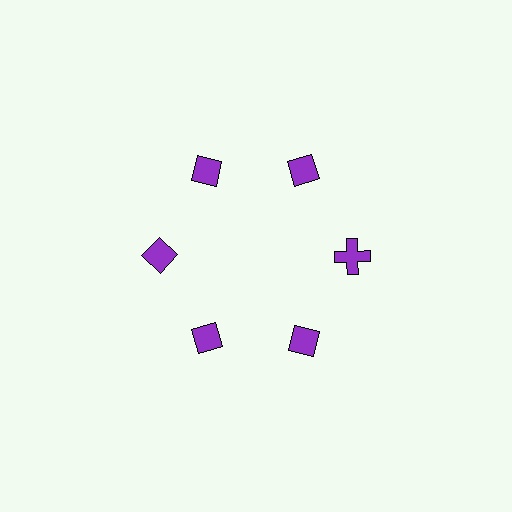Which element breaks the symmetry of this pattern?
The purple cross at roughly the 3 o'clock position breaks the symmetry. All other shapes are purple diamonds.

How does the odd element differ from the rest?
It has a different shape: cross instead of diamond.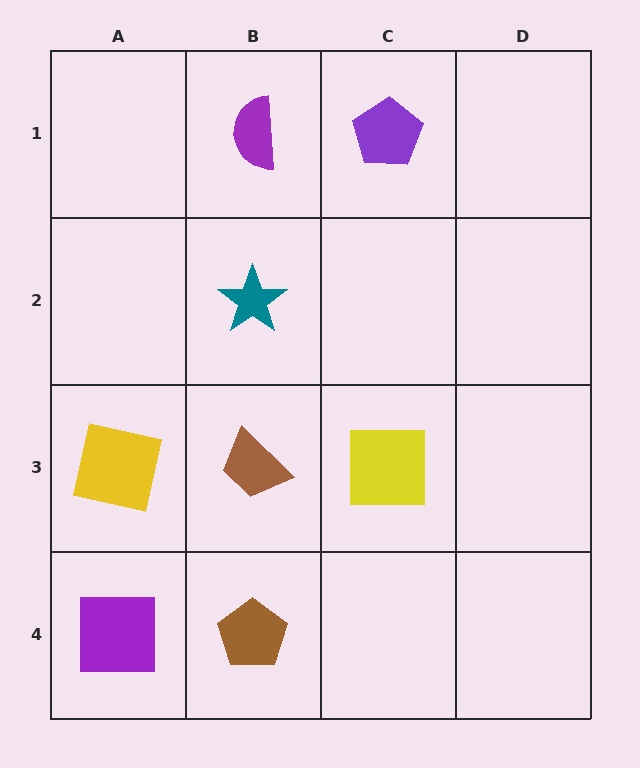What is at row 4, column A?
A purple square.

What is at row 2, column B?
A teal star.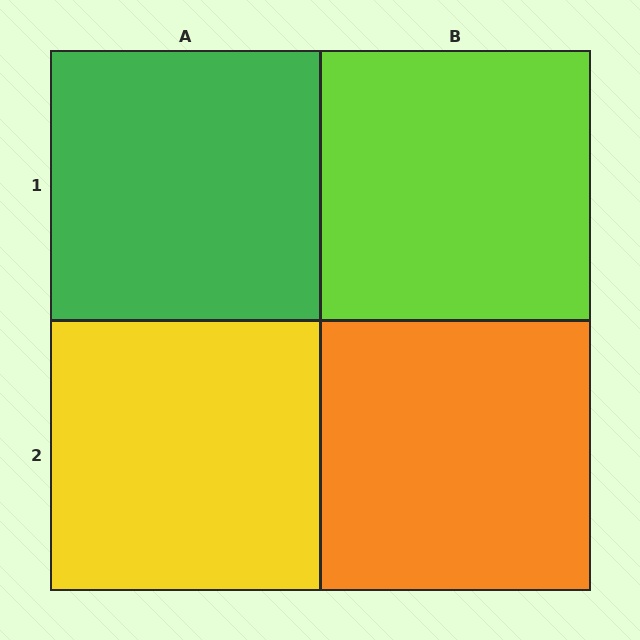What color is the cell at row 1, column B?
Lime.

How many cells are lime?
1 cell is lime.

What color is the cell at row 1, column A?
Green.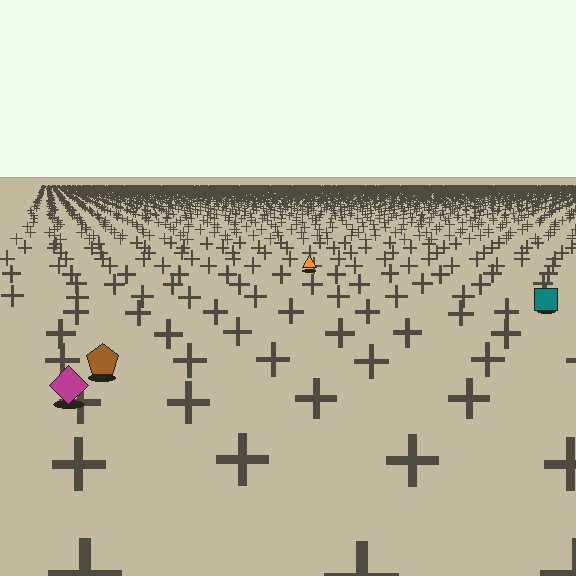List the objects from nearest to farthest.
From nearest to farthest: the magenta diamond, the brown pentagon, the teal square, the orange triangle.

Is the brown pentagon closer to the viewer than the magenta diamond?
No. The magenta diamond is closer — you can tell from the texture gradient: the ground texture is coarser near it.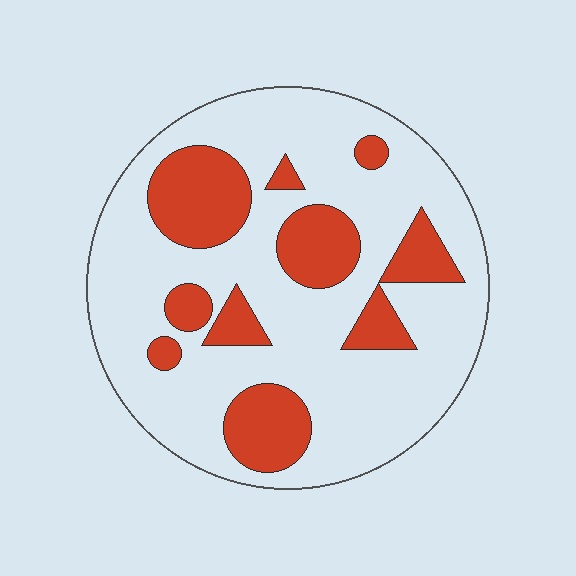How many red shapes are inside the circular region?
10.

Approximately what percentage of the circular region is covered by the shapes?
Approximately 25%.